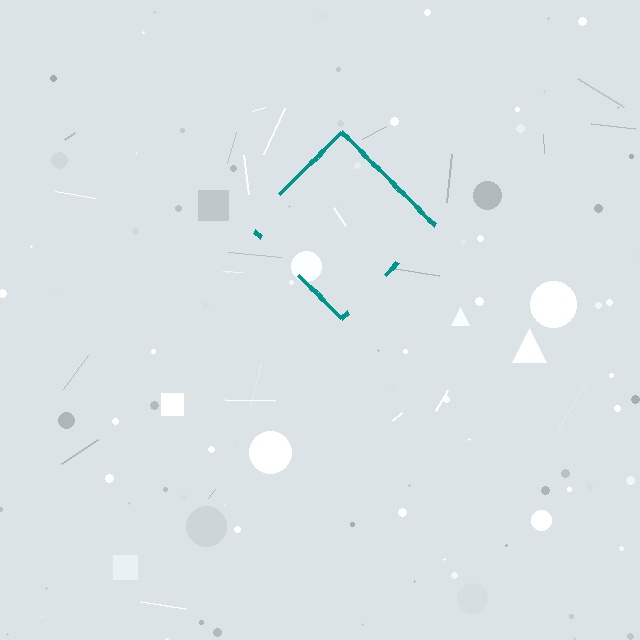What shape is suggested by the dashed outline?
The dashed outline suggests a diamond.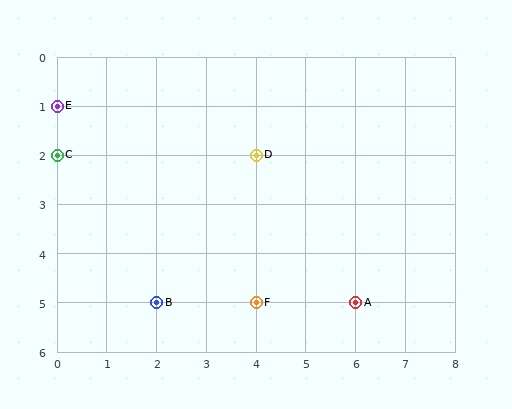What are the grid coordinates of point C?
Point C is at grid coordinates (0, 2).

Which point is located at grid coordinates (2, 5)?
Point B is at (2, 5).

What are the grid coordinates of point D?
Point D is at grid coordinates (4, 2).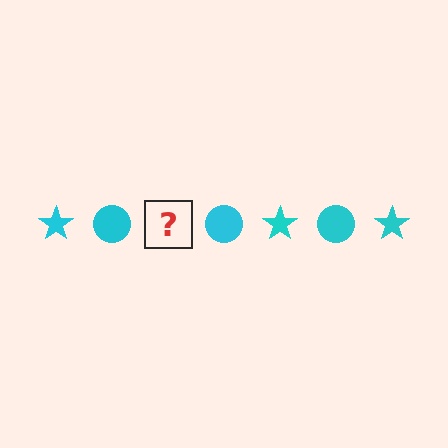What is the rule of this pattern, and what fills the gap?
The rule is that the pattern cycles through star, circle shapes in cyan. The gap should be filled with a cyan star.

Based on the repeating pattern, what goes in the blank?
The blank should be a cyan star.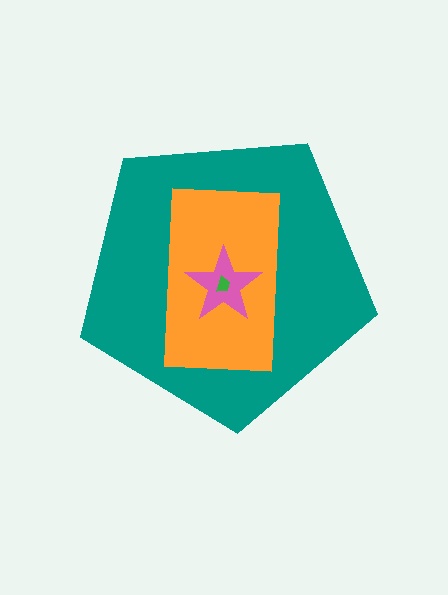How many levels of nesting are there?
4.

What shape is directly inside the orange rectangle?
The pink star.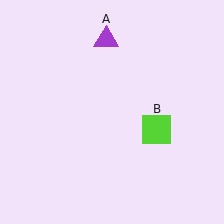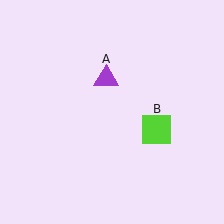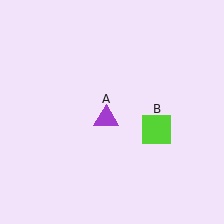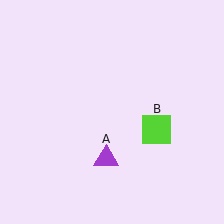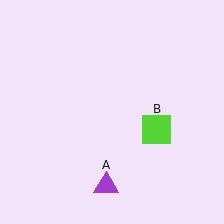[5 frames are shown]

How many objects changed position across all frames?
1 object changed position: purple triangle (object A).